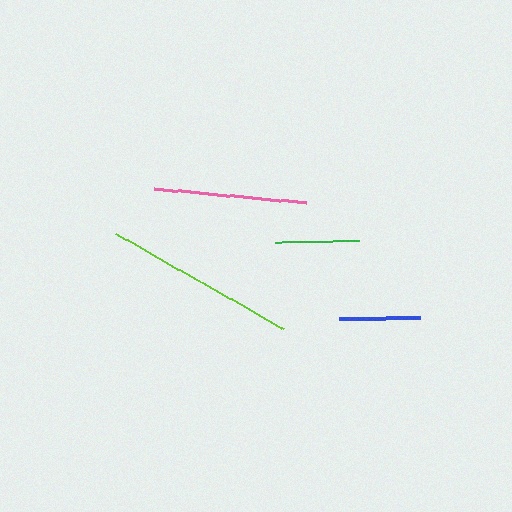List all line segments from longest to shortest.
From longest to shortest: lime, pink, green, blue.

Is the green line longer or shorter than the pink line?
The pink line is longer than the green line.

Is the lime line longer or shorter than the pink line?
The lime line is longer than the pink line.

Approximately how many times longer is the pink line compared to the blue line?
The pink line is approximately 1.9 times the length of the blue line.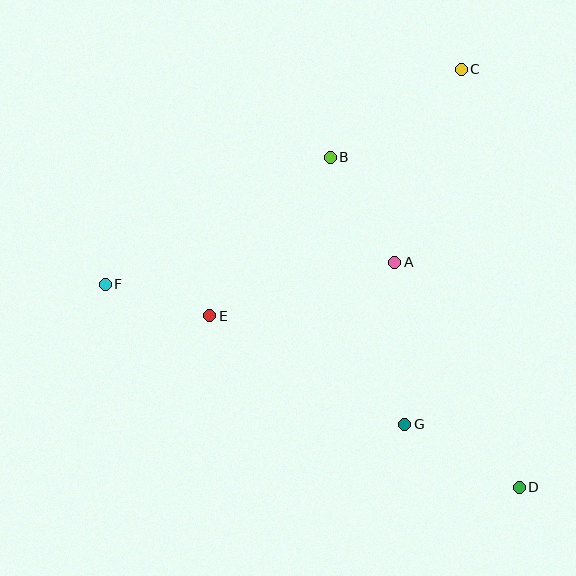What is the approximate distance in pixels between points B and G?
The distance between B and G is approximately 277 pixels.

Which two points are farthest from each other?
Points D and F are farthest from each other.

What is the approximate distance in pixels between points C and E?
The distance between C and E is approximately 352 pixels.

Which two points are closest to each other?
Points E and F are closest to each other.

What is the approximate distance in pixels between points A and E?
The distance between A and E is approximately 193 pixels.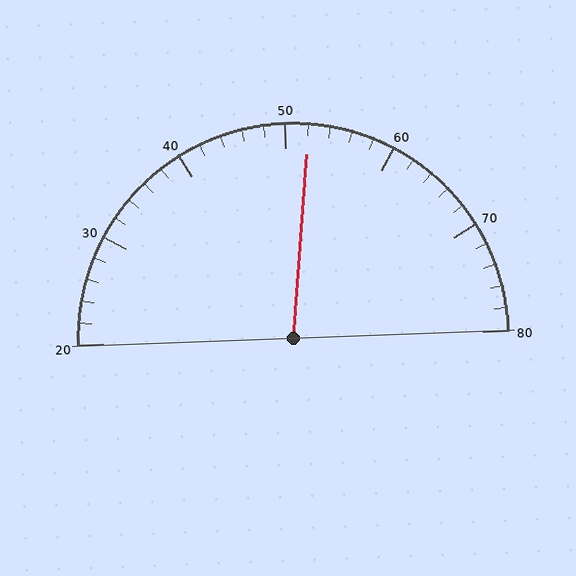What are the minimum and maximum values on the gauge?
The gauge ranges from 20 to 80.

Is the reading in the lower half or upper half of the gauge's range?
The reading is in the upper half of the range (20 to 80).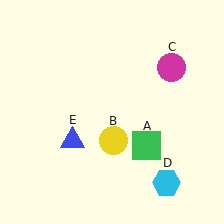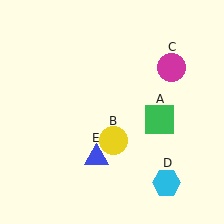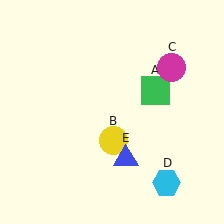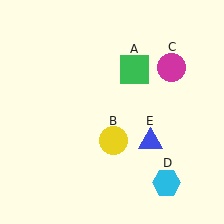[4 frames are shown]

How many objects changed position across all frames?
2 objects changed position: green square (object A), blue triangle (object E).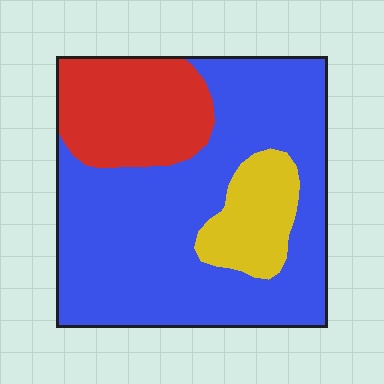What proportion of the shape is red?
Red takes up about one fifth (1/5) of the shape.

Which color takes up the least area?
Yellow, at roughly 10%.